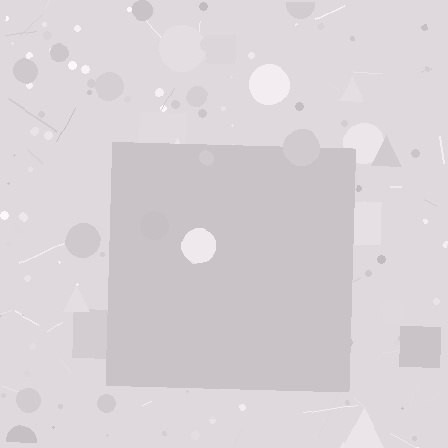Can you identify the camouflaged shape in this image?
The camouflaged shape is a square.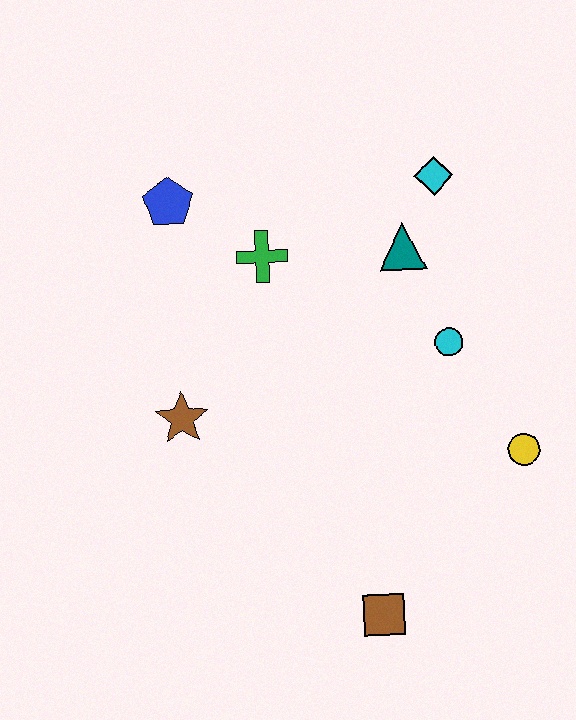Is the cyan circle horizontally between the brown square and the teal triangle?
No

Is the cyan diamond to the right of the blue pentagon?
Yes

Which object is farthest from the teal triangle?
The brown square is farthest from the teal triangle.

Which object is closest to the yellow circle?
The cyan circle is closest to the yellow circle.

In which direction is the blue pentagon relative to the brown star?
The blue pentagon is above the brown star.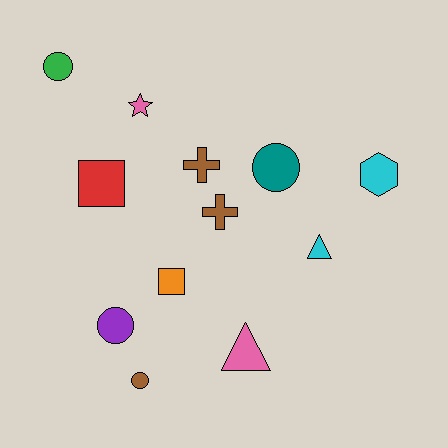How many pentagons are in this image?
There are no pentagons.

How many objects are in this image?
There are 12 objects.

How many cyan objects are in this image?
There are 2 cyan objects.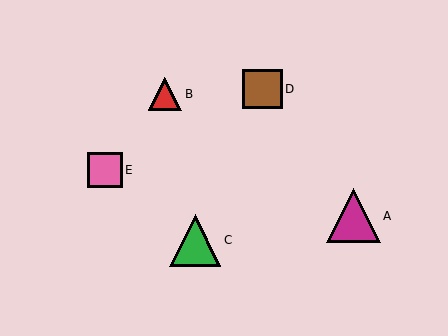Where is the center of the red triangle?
The center of the red triangle is at (165, 94).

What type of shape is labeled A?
Shape A is a magenta triangle.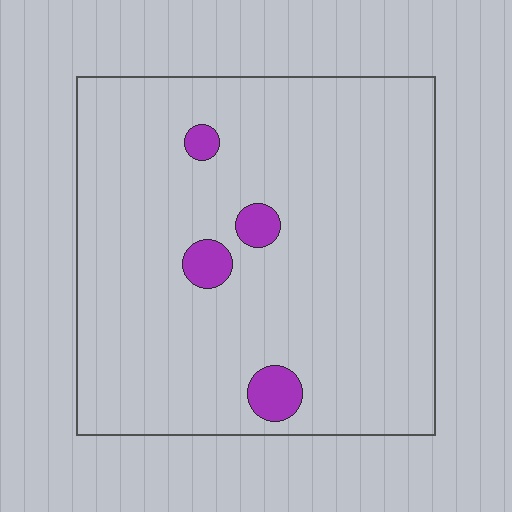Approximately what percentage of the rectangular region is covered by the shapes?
Approximately 5%.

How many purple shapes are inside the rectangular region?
4.